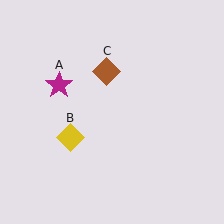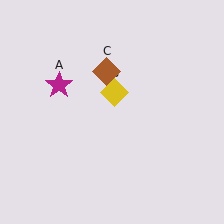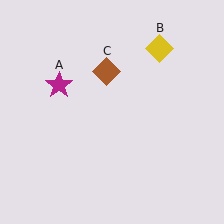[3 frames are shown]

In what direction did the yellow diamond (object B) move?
The yellow diamond (object B) moved up and to the right.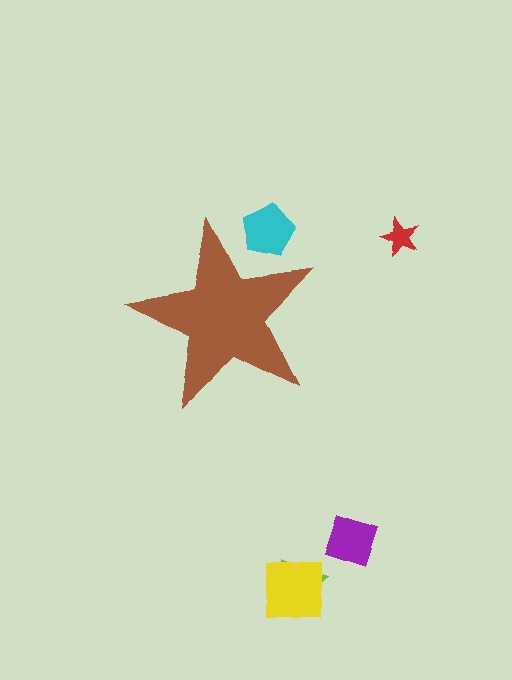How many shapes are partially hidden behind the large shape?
1 shape is partially hidden.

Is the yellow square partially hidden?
No, the yellow square is fully visible.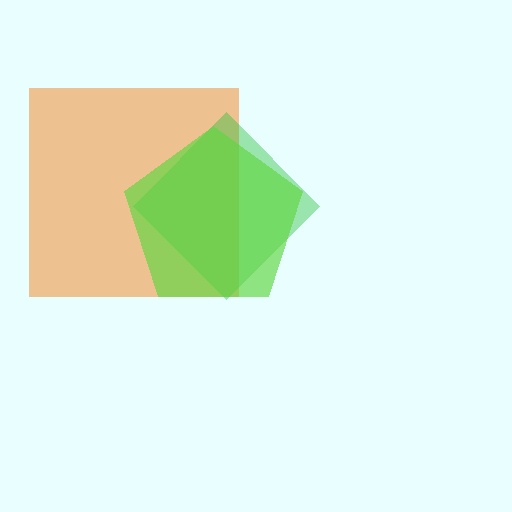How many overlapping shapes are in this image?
There are 3 overlapping shapes in the image.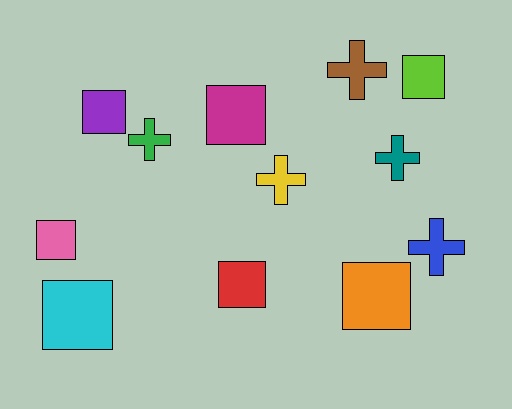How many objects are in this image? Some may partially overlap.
There are 12 objects.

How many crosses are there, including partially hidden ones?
There are 5 crosses.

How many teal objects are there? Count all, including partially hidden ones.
There is 1 teal object.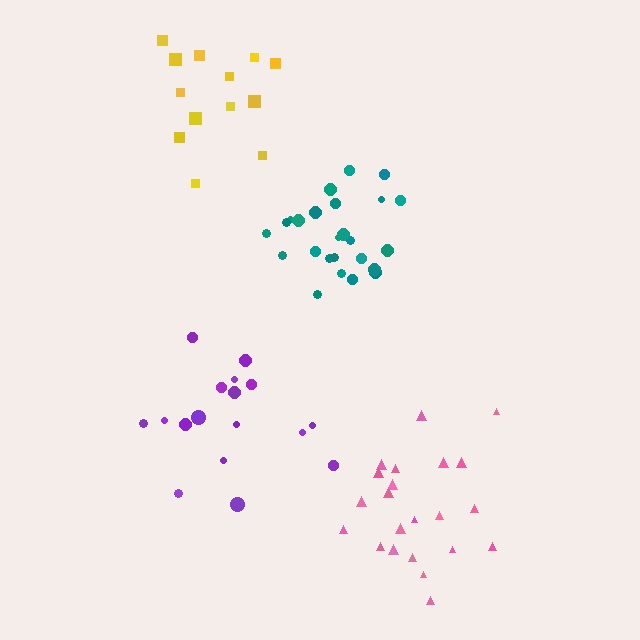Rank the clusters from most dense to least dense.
teal, pink, yellow, purple.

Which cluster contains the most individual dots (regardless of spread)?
Teal (25).